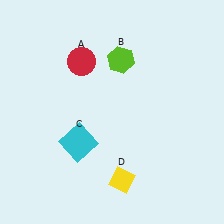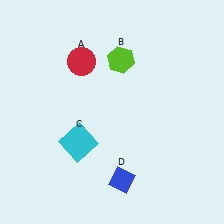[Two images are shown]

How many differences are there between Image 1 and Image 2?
There is 1 difference between the two images.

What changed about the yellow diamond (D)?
In Image 1, D is yellow. In Image 2, it changed to blue.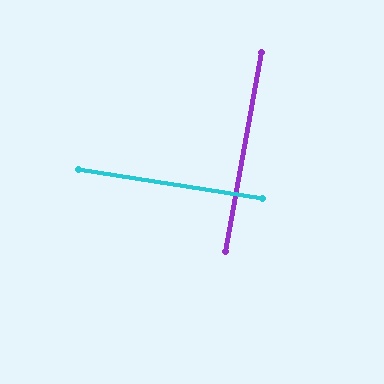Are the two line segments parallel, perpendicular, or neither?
Perpendicular — they meet at approximately 89°.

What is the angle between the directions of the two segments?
Approximately 89 degrees.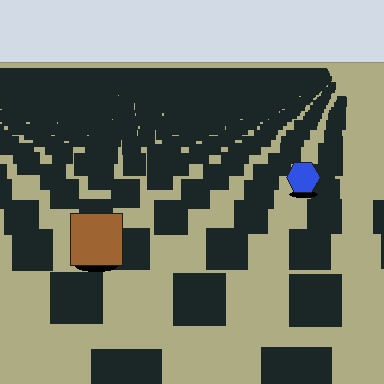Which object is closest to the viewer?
The brown square is closest. The texture marks near it are larger and more spread out.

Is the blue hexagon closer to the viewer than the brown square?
No. The brown square is closer — you can tell from the texture gradient: the ground texture is coarser near it.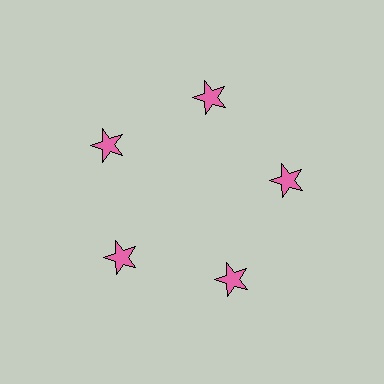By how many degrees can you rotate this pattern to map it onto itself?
The pattern maps onto itself every 72 degrees of rotation.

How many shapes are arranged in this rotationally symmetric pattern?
There are 5 shapes, arranged in 5 groups of 1.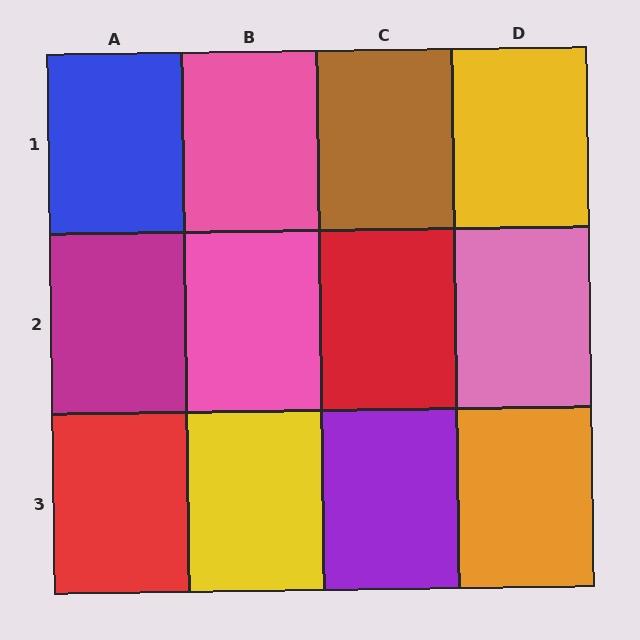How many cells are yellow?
2 cells are yellow.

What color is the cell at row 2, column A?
Magenta.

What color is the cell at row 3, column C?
Purple.